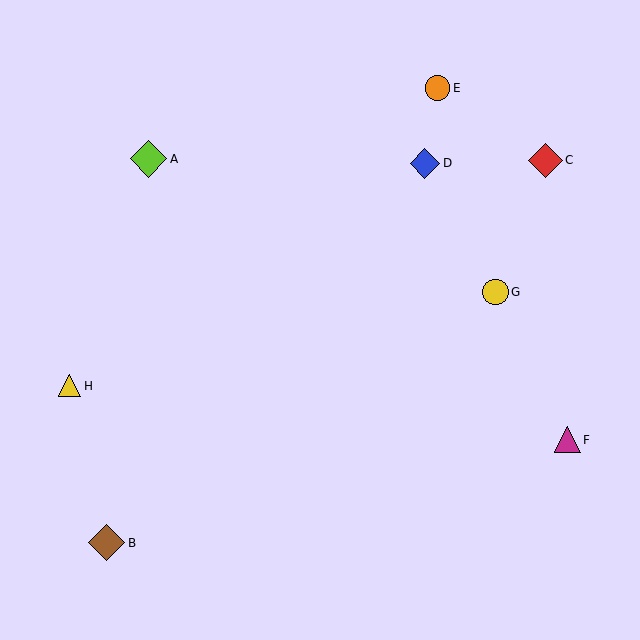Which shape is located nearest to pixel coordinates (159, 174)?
The lime diamond (labeled A) at (148, 159) is nearest to that location.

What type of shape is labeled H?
Shape H is a yellow triangle.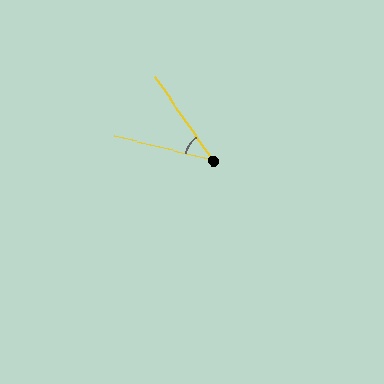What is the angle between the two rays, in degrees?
Approximately 42 degrees.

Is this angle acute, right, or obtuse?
It is acute.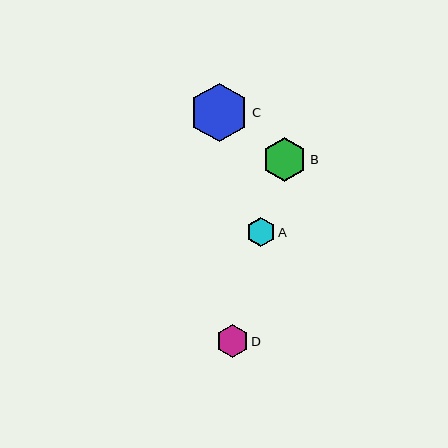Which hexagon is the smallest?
Hexagon A is the smallest with a size of approximately 29 pixels.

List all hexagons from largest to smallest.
From largest to smallest: C, B, D, A.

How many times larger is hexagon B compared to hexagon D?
Hexagon B is approximately 1.3 times the size of hexagon D.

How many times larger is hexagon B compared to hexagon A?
Hexagon B is approximately 1.5 times the size of hexagon A.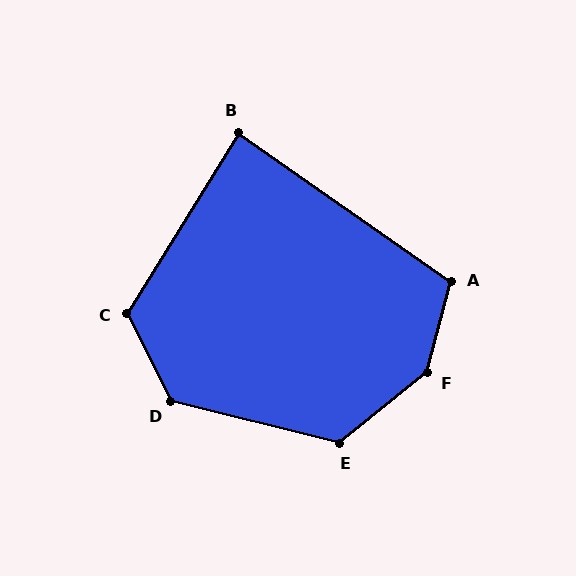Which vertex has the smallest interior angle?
B, at approximately 87 degrees.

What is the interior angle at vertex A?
Approximately 110 degrees (obtuse).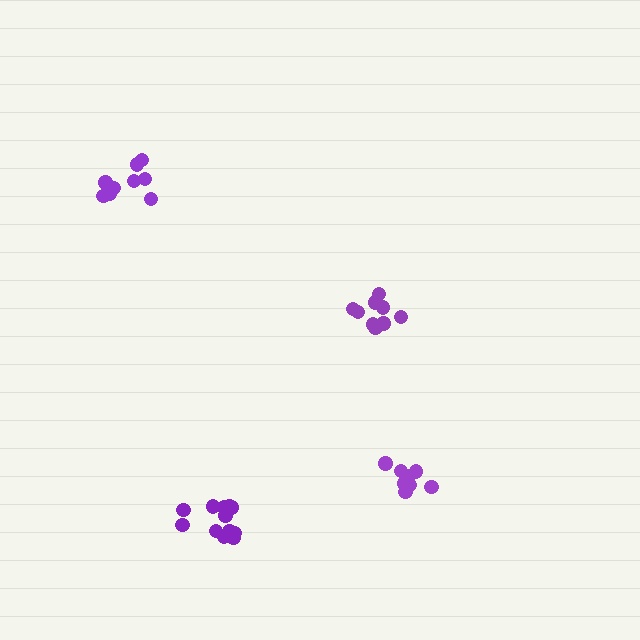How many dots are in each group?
Group 1: 9 dots, Group 2: 12 dots, Group 3: 9 dots, Group 4: 10 dots (40 total).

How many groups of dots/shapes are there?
There are 4 groups.